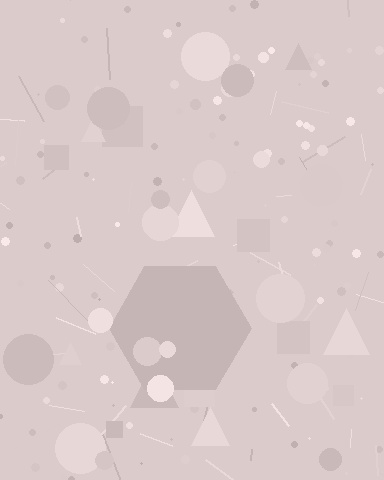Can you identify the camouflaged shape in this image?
The camouflaged shape is a hexagon.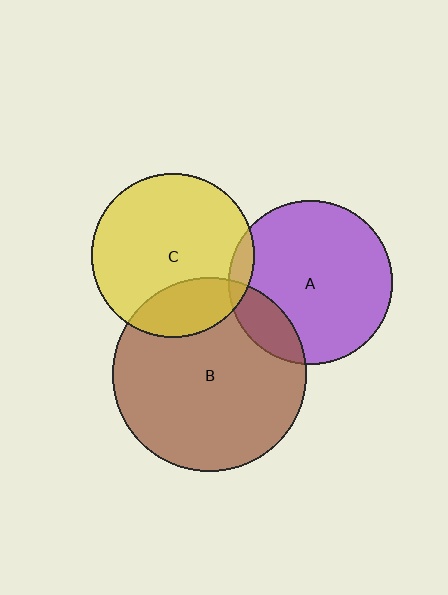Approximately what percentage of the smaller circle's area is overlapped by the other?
Approximately 25%.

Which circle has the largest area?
Circle B (brown).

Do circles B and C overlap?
Yes.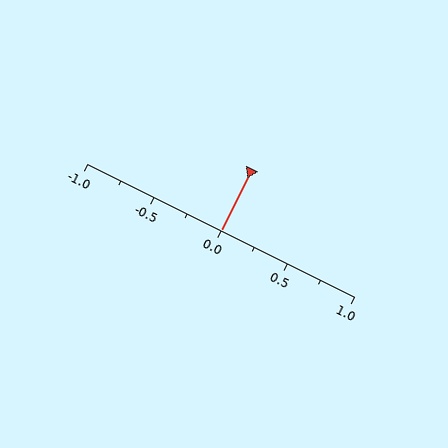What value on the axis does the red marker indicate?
The marker indicates approximately 0.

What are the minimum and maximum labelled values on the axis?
The axis runs from -1.0 to 1.0.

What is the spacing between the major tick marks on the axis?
The major ticks are spaced 0.5 apart.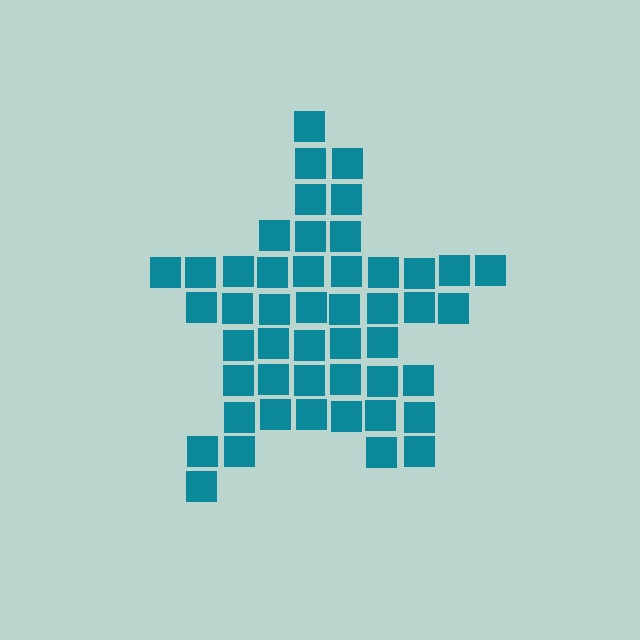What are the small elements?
The small elements are squares.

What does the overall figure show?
The overall figure shows a star.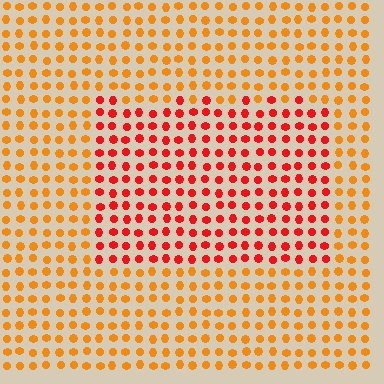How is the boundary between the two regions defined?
The boundary is defined purely by a slight shift in hue (about 35 degrees). Spacing, size, and orientation are identical on both sides.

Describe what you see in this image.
The image is filled with small orange elements in a uniform arrangement. A rectangle-shaped region is visible where the elements are tinted to a slightly different hue, forming a subtle color boundary.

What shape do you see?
I see a rectangle.